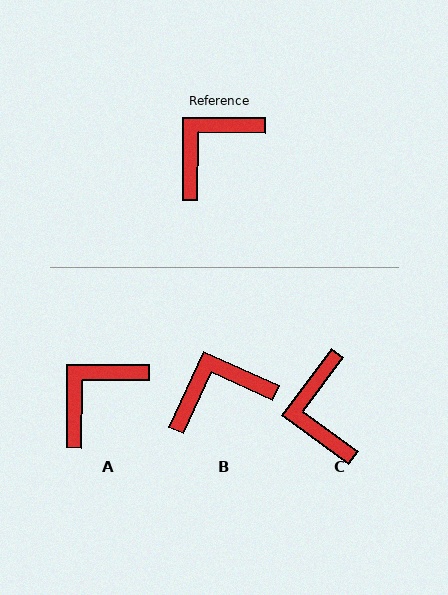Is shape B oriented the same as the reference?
No, it is off by about 24 degrees.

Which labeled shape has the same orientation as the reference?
A.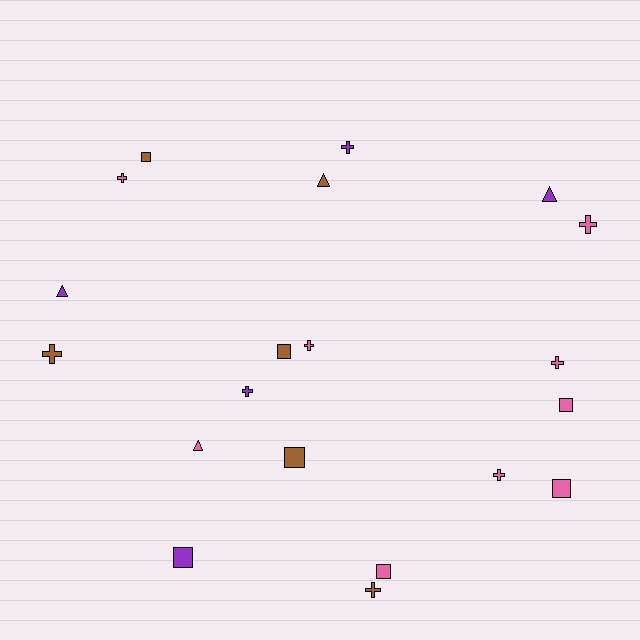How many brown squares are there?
There are 3 brown squares.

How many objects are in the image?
There are 20 objects.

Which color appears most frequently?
Pink, with 9 objects.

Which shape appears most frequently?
Cross, with 9 objects.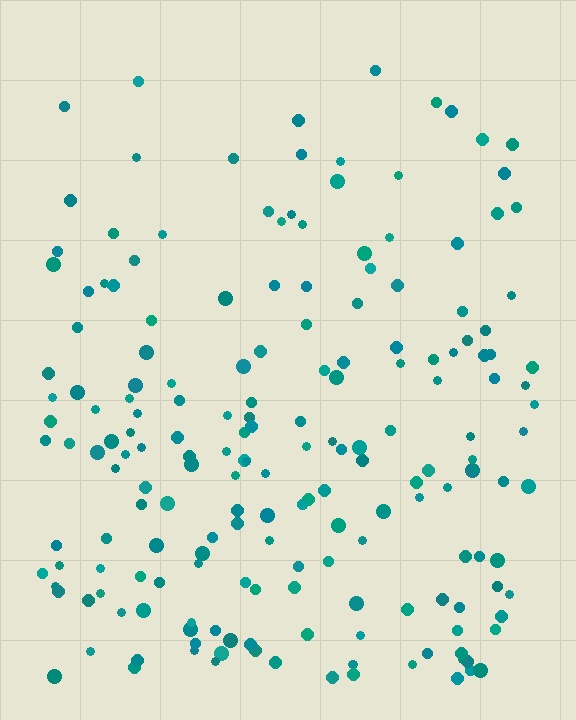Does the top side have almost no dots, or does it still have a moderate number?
Still a moderate number, just noticeably fewer than the bottom.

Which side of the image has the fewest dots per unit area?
The top.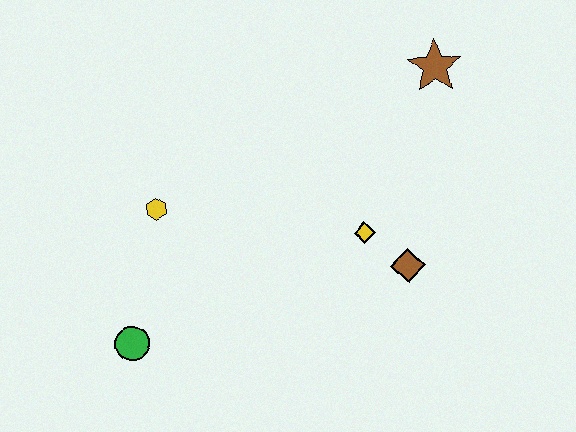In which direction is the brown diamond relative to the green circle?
The brown diamond is to the right of the green circle.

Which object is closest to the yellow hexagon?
The green circle is closest to the yellow hexagon.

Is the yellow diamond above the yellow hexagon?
No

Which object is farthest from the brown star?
The green circle is farthest from the brown star.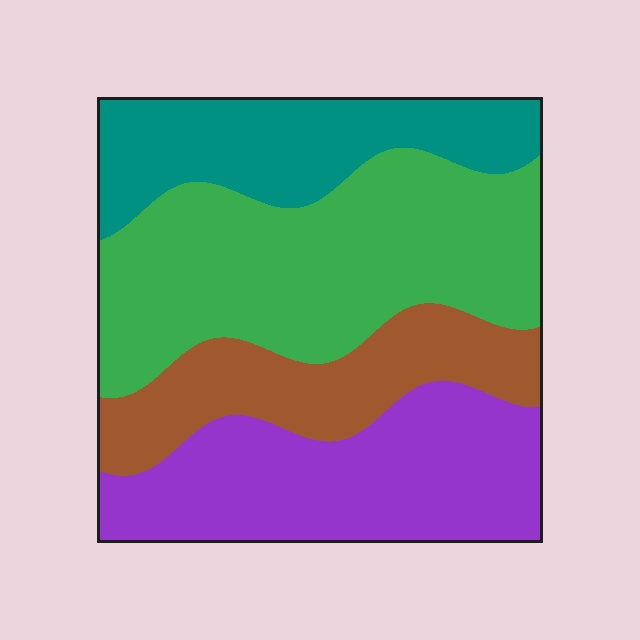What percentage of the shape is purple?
Purple covers 27% of the shape.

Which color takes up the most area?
Green, at roughly 35%.